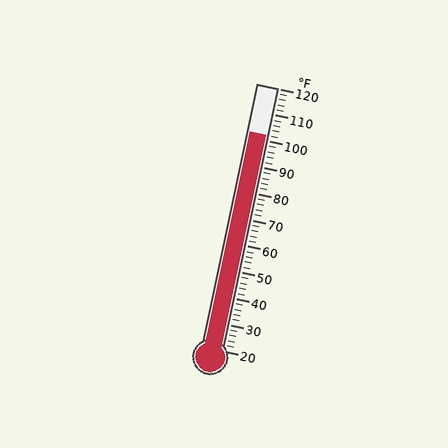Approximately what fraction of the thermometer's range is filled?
The thermometer is filled to approximately 80% of its range.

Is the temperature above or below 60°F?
The temperature is above 60°F.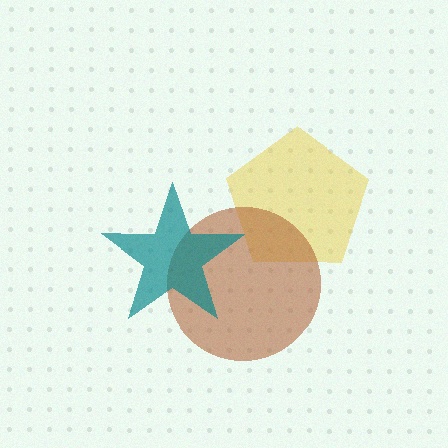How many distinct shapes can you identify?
There are 3 distinct shapes: a yellow pentagon, a brown circle, a teal star.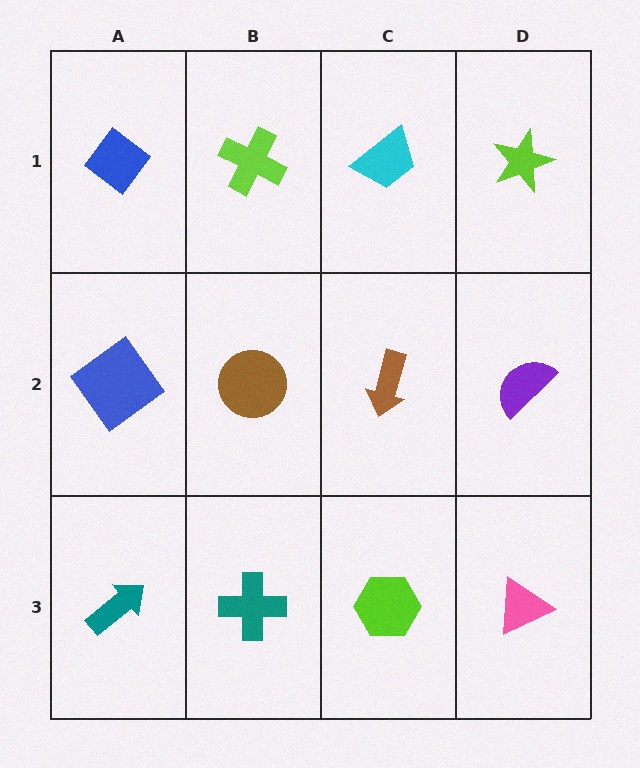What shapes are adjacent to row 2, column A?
A blue diamond (row 1, column A), a teal arrow (row 3, column A), a brown circle (row 2, column B).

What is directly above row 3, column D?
A purple semicircle.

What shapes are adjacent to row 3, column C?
A brown arrow (row 2, column C), a teal cross (row 3, column B), a pink triangle (row 3, column D).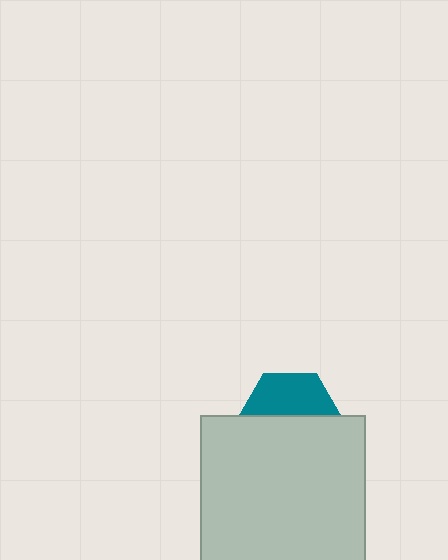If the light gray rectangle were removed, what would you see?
You would see the complete teal hexagon.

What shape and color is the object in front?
The object in front is a light gray rectangle.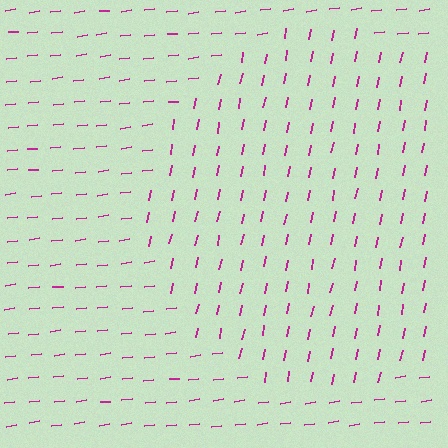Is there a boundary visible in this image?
Yes, there is a texture boundary formed by a change in line orientation.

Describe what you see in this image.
The image is filled with small magenta line segments. A circle region in the image has lines oriented differently from the surrounding lines, creating a visible texture boundary.